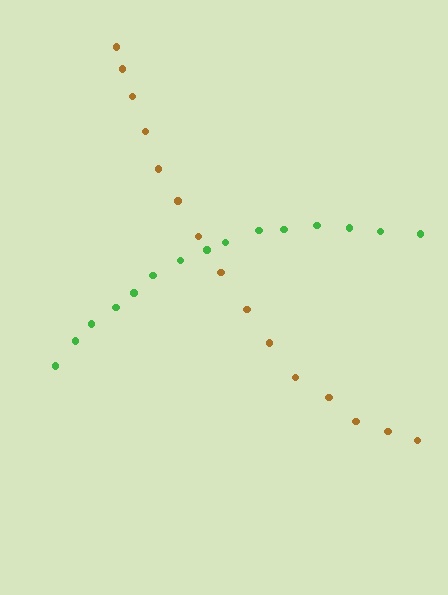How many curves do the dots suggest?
There are 2 distinct paths.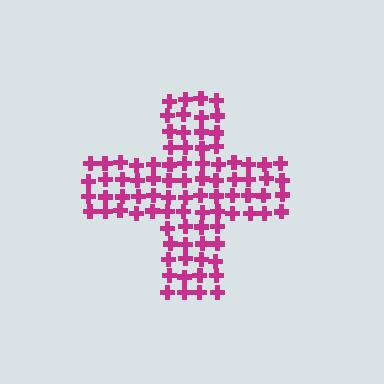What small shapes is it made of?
It is made of small crosses.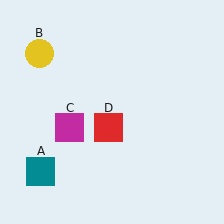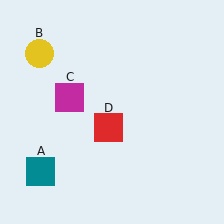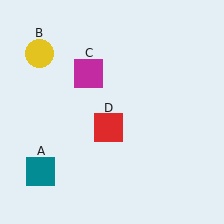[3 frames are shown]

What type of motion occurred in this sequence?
The magenta square (object C) rotated clockwise around the center of the scene.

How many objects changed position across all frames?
1 object changed position: magenta square (object C).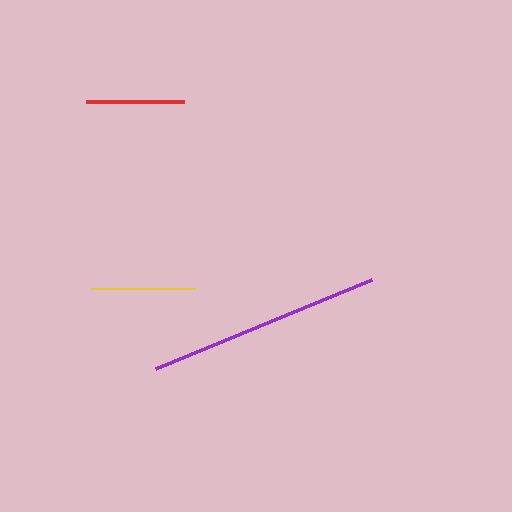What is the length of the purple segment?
The purple segment is approximately 233 pixels long.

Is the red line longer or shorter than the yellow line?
The yellow line is longer than the red line.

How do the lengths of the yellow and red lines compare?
The yellow and red lines are approximately the same length.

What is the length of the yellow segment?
The yellow segment is approximately 104 pixels long.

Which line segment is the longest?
The purple line is the longest at approximately 233 pixels.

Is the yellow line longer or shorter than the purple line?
The purple line is longer than the yellow line.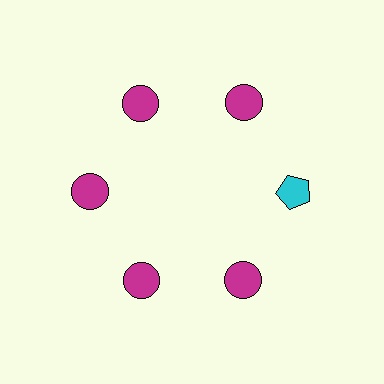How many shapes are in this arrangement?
There are 6 shapes arranged in a ring pattern.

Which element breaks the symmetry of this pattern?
The cyan pentagon at roughly the 3 o'clock position breaks the symmetry. All other shapes are magenta circles.